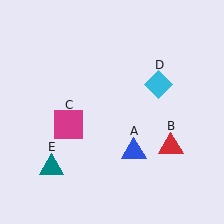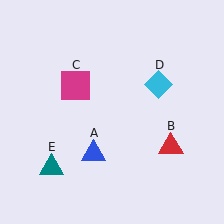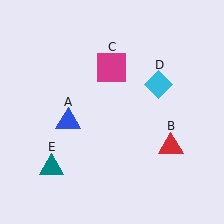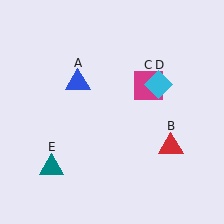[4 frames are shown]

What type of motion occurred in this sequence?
The blue triangle (object A), magenta square (object C) rotated clockwise around the center of the scene.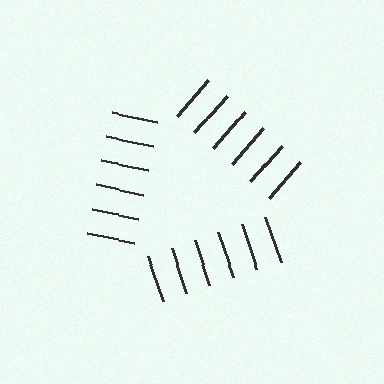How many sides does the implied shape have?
3 sides — the line-ends trace a triangle.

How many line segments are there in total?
18 — 6 along each of the 3 edges.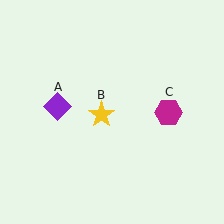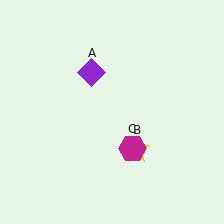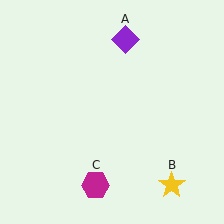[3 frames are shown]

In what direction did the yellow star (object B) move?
The yellow star (object B) moved down and to the right.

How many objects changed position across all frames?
3 objects changed position: purple diamond (object A), yellow star (object B), magenta hexagon (object C).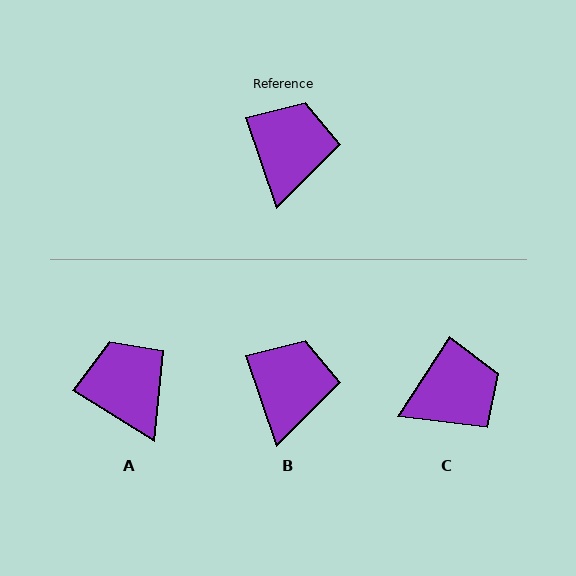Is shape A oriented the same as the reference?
No, it is off by about 39 degrees.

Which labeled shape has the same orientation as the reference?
B.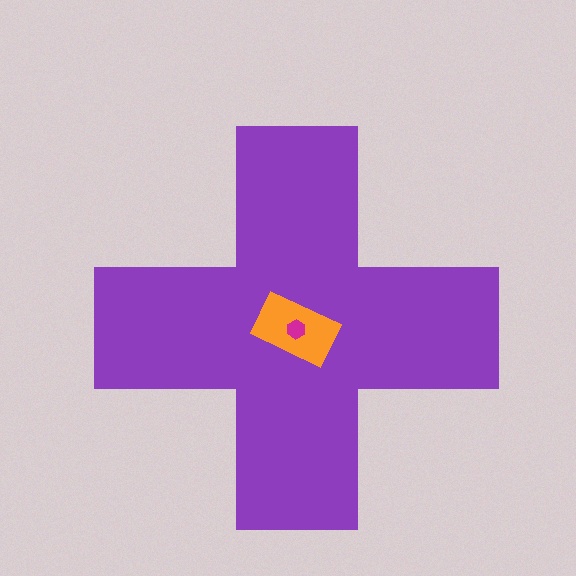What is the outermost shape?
The purple cross.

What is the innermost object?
The magenta hexagon.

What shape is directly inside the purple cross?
The orange rectangle.